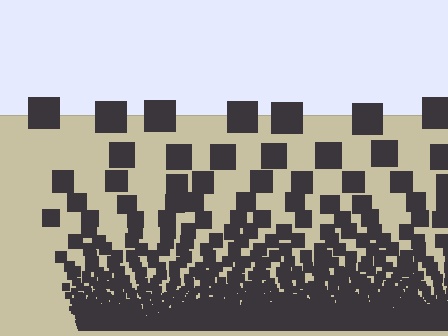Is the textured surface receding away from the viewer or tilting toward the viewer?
The surface appears to tilt toward the viewer. Texture elements get larger and sparser toward the top.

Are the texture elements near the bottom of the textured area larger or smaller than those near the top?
Smaller. The gradient is inverted — elements near the bottom are smaller and denser.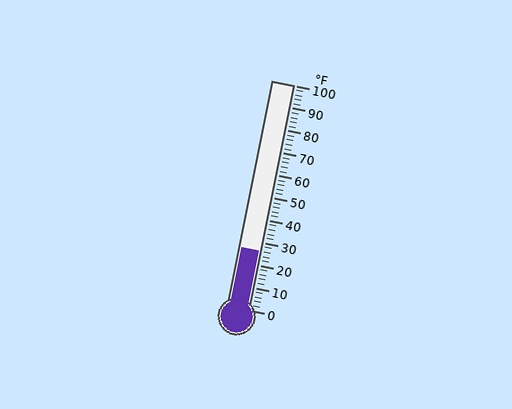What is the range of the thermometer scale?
The thermometer scale ranges from 0°F to 100°F.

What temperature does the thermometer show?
The thermometer shows approximately 26°F.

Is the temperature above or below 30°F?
The temperature is below 30°F.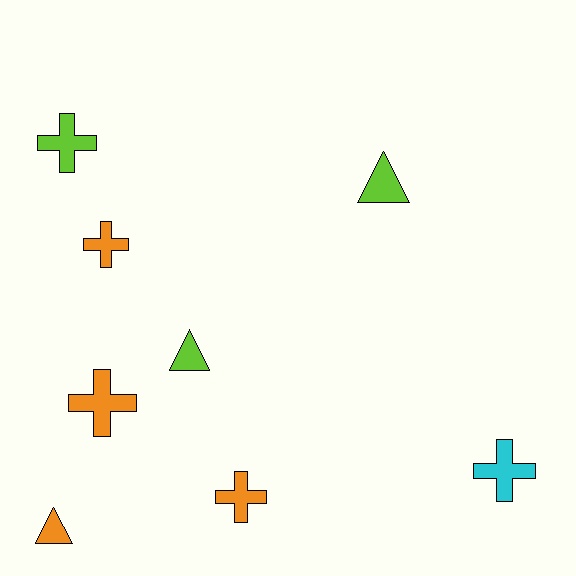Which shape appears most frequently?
Cross, with 5 objects.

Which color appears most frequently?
Orange, with 4 objects.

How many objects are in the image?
There are 8 objects.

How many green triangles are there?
There are no green triangles.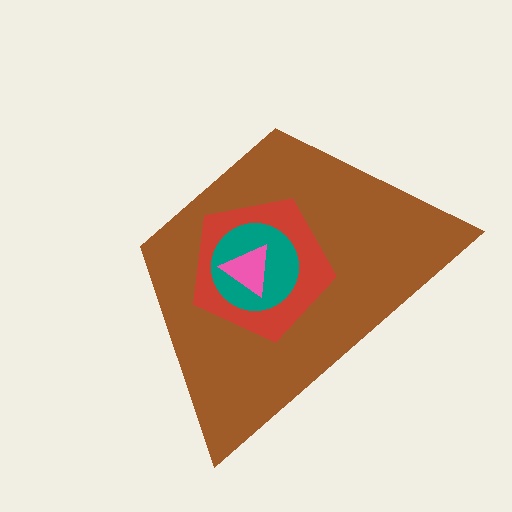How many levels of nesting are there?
4.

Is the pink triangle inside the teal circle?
Yes.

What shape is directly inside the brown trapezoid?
The red pentagon.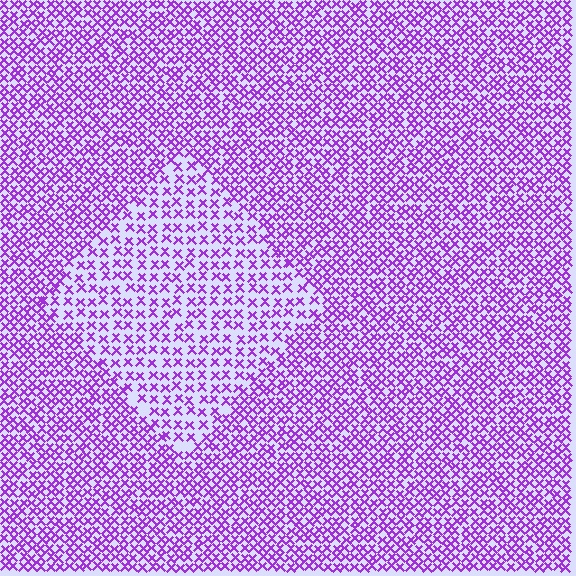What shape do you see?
I see a diamond.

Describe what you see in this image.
The image contains small purple elements arranged at two different densities. A diamond-shaped region is visible where the elements are less densely packed than the surrounding area.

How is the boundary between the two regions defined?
The boundary is defined by a change in element density (approximately 1.8x ratio). All elements are the same color, size, and shape.